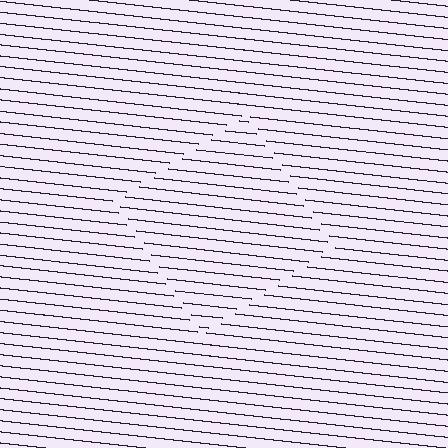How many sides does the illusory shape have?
4 sides — the line-ends trace a square.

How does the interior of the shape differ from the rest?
The interior of the shape contains the same grating, shifted by half a period — the contour is defined by the phase discontinuity where line-ends from the inner and outer gratings abut.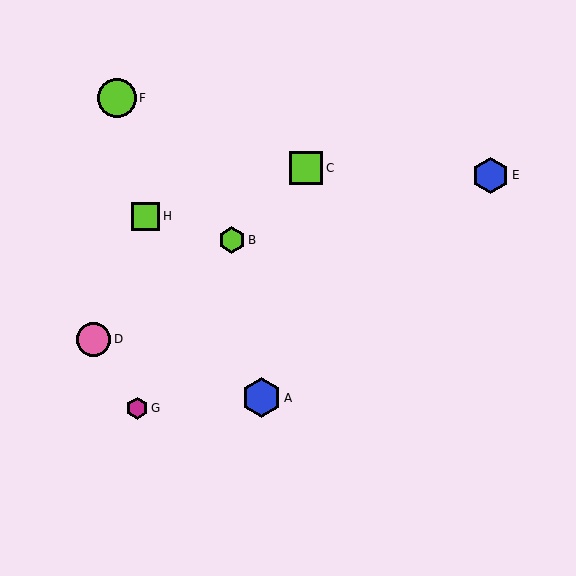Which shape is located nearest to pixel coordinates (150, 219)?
The lime square (labeled H) at (145, 216) is nearest to that location.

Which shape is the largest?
The blue hexagon (labeled A) is the largest.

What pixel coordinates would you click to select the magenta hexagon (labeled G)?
Click at (137, 408) to select the magenta hexagon G.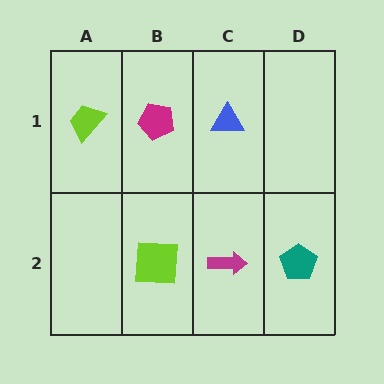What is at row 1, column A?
A lime trapezoid.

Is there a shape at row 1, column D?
No, that cell is empty.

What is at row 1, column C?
A blue triangle.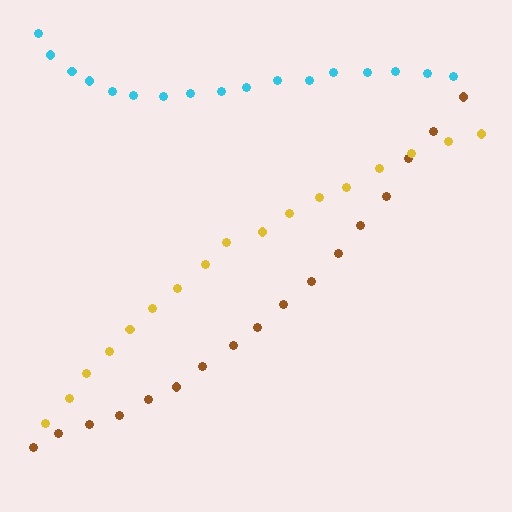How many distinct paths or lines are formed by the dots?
There are 3 distinct paths.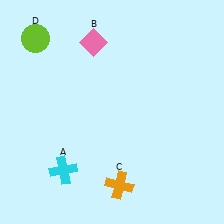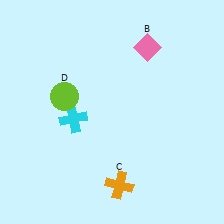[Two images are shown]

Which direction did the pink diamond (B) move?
The pink diamond (B) moved right.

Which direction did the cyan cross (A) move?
The cyan cross (A) moved up.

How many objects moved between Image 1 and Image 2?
3 objects moved between the two images.